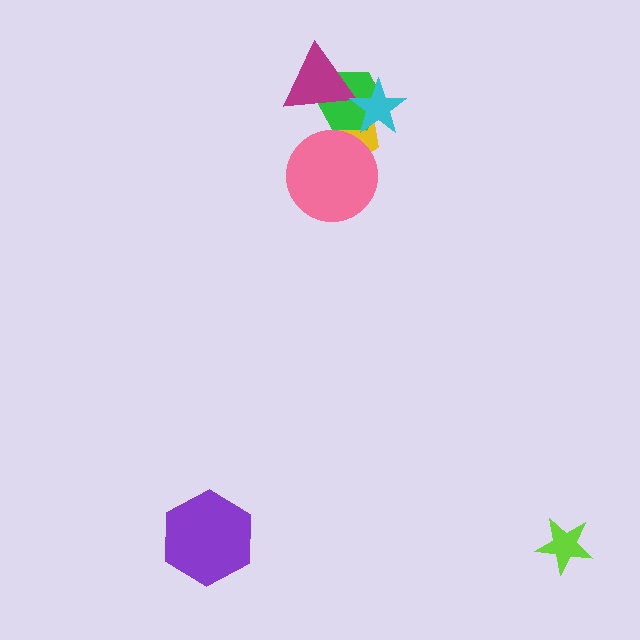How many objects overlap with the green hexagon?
3 objects overlap with the green hexagon.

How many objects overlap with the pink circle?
1 object overlaps with the pink circle.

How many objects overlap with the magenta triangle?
1 object overlaps with the magenta triangle.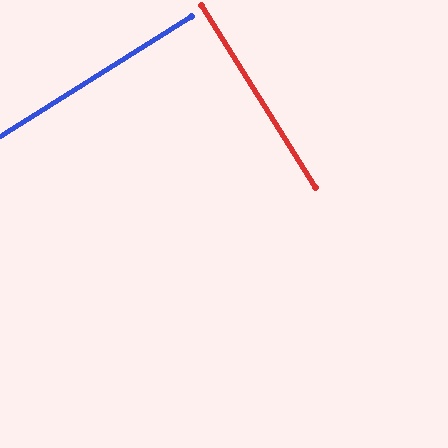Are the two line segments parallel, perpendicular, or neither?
Perpendicular — they meet at approximately 90°.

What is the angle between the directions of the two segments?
Approximately 90 degrees.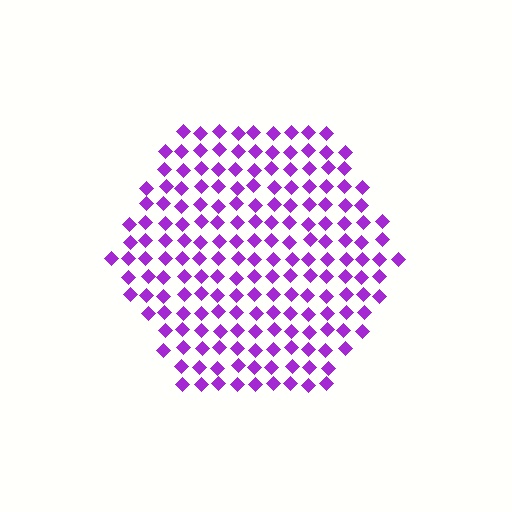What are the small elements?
The small elements are diamonds.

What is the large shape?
The large shape is a hexagon.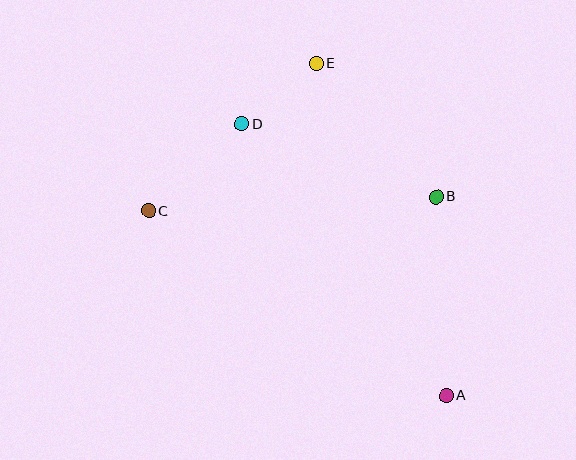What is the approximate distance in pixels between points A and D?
The distance between A and D is approximately 340 pixels.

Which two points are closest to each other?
Points D and E are closest to each other.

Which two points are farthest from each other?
Points A and E are farthest from each other.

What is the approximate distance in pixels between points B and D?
The distance between B and D is approximately 208 pixels.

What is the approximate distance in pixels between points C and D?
The distance between C and D is approximately 127 pixels.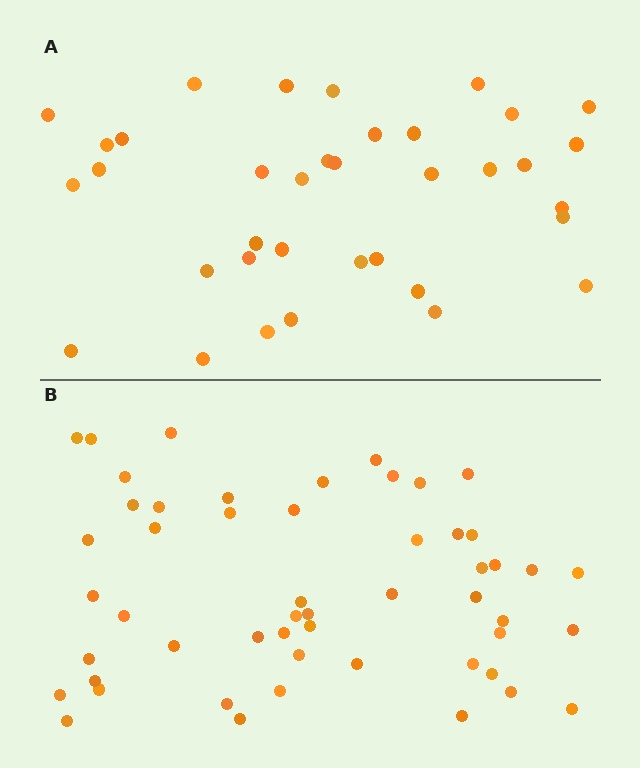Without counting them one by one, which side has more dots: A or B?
Region B (the bottom region) has more dots.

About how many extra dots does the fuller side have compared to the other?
Region B has approximately 15 more dots than region A.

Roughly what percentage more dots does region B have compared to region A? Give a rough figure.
About 45% more.